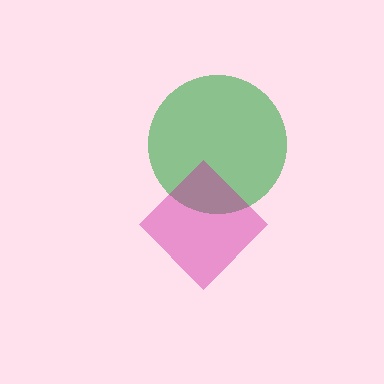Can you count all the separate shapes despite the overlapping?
Yes, there are 2 separate shapes.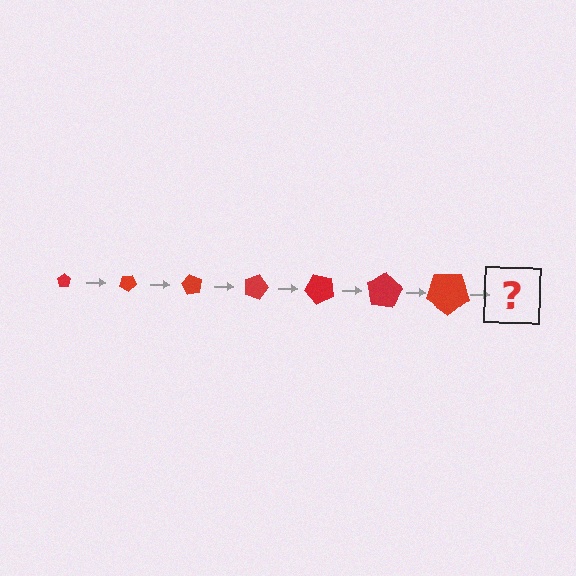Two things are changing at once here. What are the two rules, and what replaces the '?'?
The two rules are that the pentagon grows larger each step and it rotates 30 degrees each step. The '?' should be a pentagon, larger than the previous one and rotated 210 degrees from the start.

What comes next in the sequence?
The next element should be a pentagon, larger than the previous one and rotated 210 degrees from the start.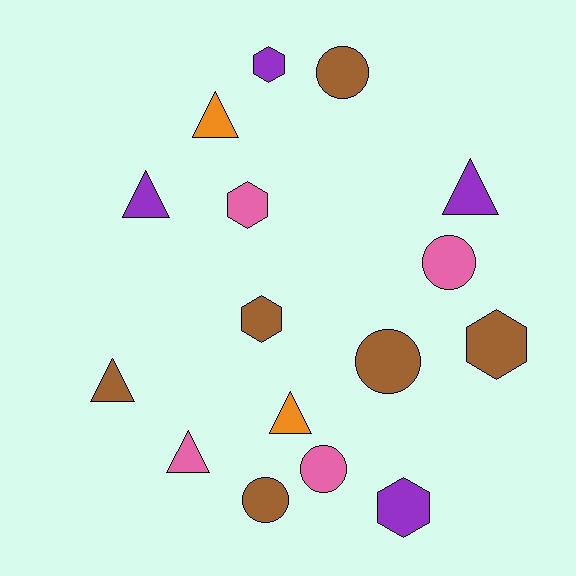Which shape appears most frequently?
Triangle, with 6 objects.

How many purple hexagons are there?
There are 2 purple hexagons.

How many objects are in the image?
There are 16 objects.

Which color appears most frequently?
Brown, with 6 objects.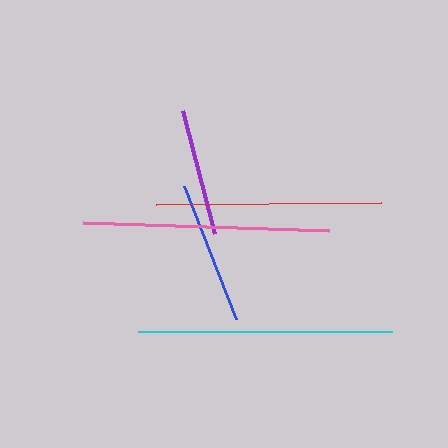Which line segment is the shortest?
The purple line is the shortest at approximately 127 pixels.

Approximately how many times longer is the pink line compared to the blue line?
The pink line is approximately 1.7 times the length of the blue line.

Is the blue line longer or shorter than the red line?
The red line is longer than the blue line.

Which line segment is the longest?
The cyan line is the longest at approximately 253 pixels.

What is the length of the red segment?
The red segment is approximately 224 pixels long.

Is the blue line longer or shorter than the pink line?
The pink line is longer than the blue line.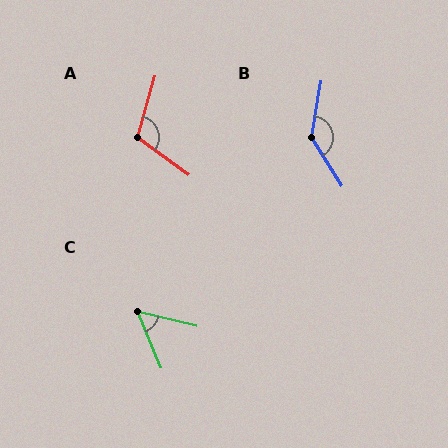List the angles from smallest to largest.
C (54°), A (110°), B (138°).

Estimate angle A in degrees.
Approximately 110 degrees.